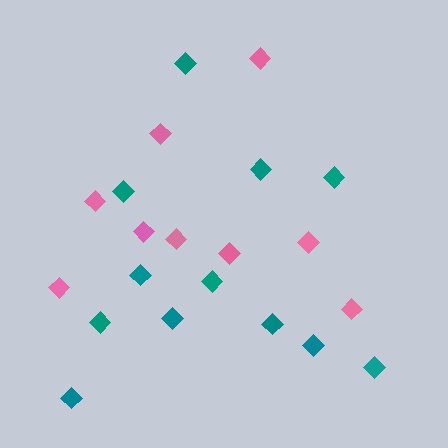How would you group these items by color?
There are 2 groups: one group of pink diamonds (9) and one group of teal diamonds (12).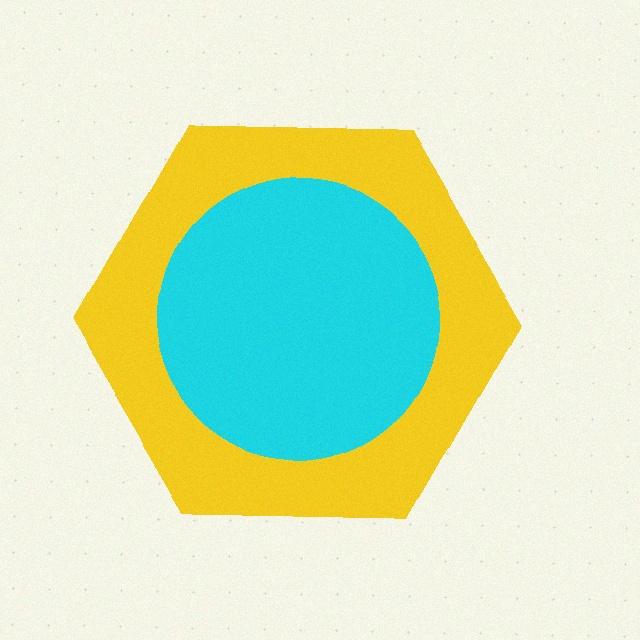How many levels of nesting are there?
2.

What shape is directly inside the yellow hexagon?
The cyan circle.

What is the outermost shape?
The yellow hexagon.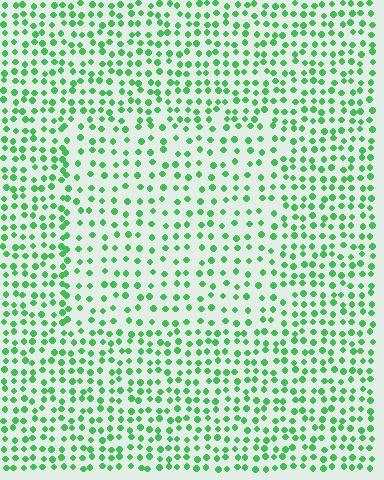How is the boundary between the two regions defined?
The boundary is defined by a change in element density (approximately 1.6x ratio). All elements are the same color, size, and shape.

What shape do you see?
I see a rectangle.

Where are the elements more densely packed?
The elements are more densely packed outside the rectangle boundary.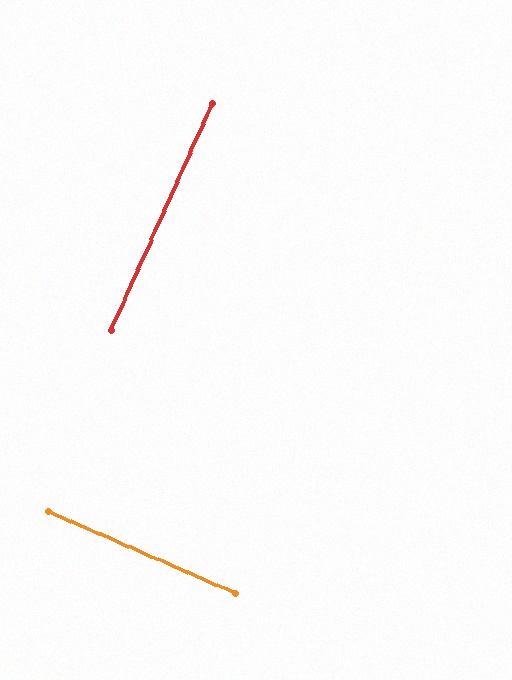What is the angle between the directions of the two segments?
Approximately 90 degrees.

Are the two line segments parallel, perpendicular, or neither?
Perpendicular — they meet at approximately 90°.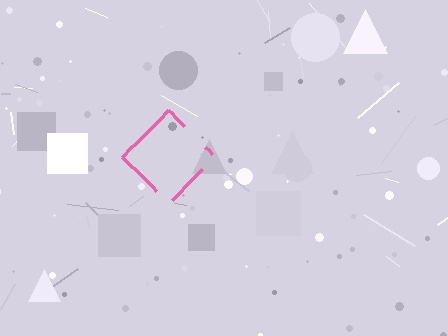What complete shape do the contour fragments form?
The contour fragments form a diamond.